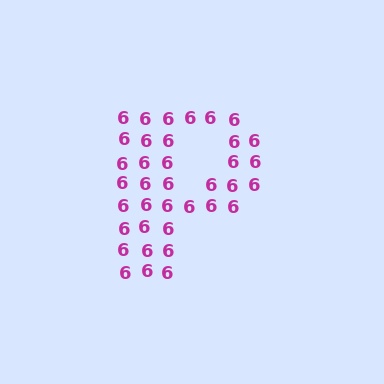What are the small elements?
The small elements are digit 6's.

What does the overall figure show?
The overall figure shows the letter P.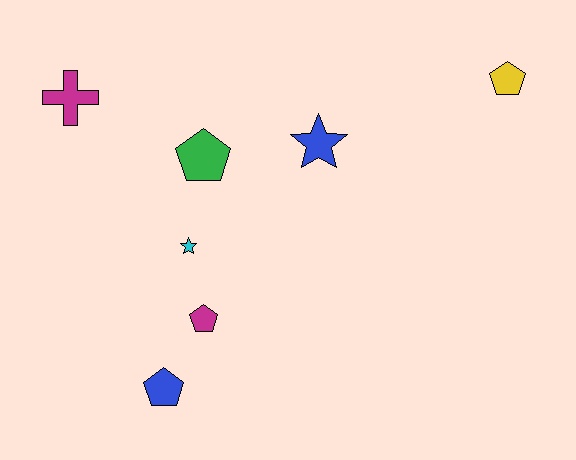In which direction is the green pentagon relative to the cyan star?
The green pentagon is above the cyan star.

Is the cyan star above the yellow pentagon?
No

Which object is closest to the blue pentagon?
The magenta pentagon is closest to the blue pentagon.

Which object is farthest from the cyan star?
The yellow pentagon is farthest from the cyan star.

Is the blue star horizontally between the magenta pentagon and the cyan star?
No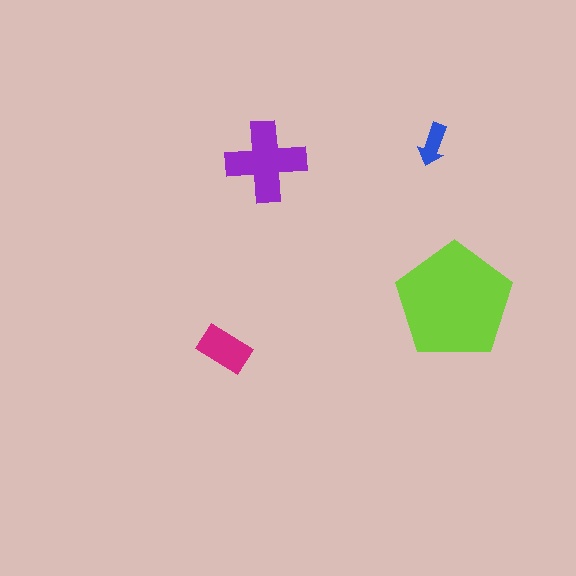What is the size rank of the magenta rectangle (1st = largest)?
3rd.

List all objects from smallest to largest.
The blue arrow, the magenta rectangle, the purple cross, the lime pentagon.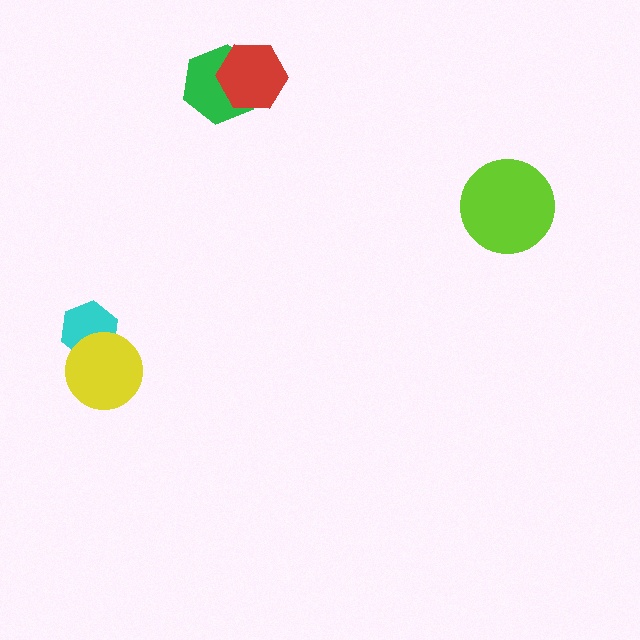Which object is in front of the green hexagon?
The red hexagon is in front of the green hexagon.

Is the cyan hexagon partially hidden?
Yes, it is partially covered by another shape.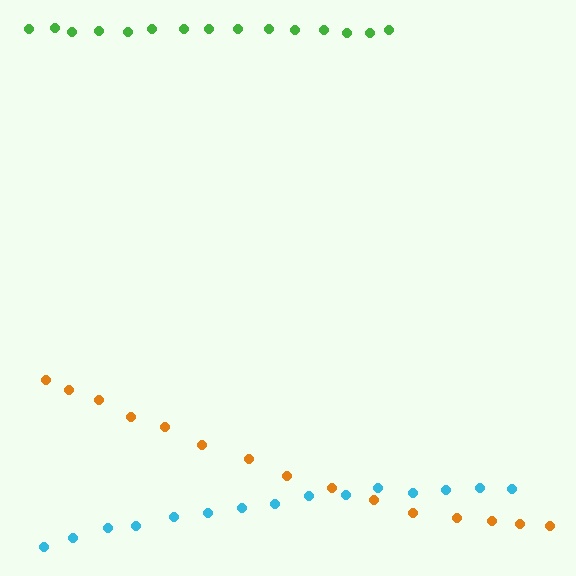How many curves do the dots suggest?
There are 3 distinct paths.